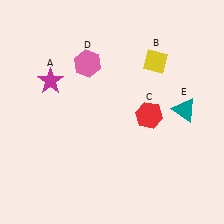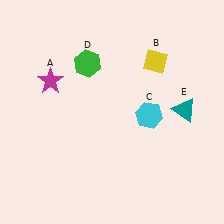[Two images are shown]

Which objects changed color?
C changed from red to cyan. D changed from pink to green.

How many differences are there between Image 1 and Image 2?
There are 2 differences between the two images.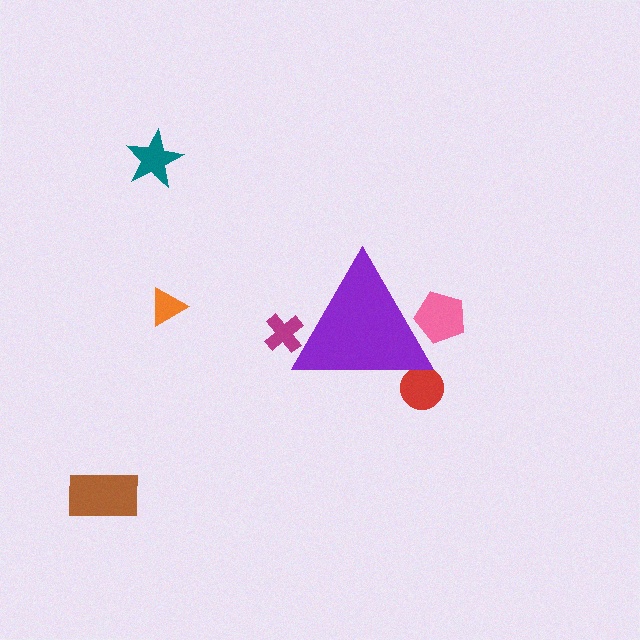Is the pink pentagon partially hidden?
Yes, the pink pentagon is partially hidden behind the purple triangle.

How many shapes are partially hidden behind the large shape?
3 shapes are partially hidden.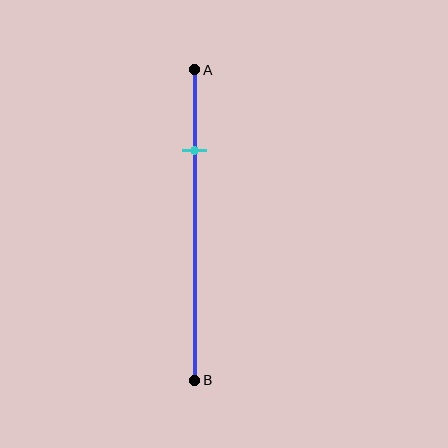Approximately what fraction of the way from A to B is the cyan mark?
The cyan mark is approximately 25% of the way from A to B.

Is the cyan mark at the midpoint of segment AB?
No, the mark is at about 25% from A, not at the 50% midpoint.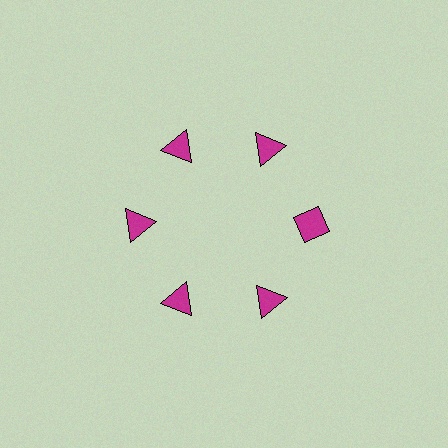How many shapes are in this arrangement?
There are 6 shapes arranged in a ring pattern.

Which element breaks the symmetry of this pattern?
The magenta diamond at roughly the 3 o'clock position breaks the symmetry. All other shapes are magenta triangles.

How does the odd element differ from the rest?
It has a different shape: diamond instead of triangle.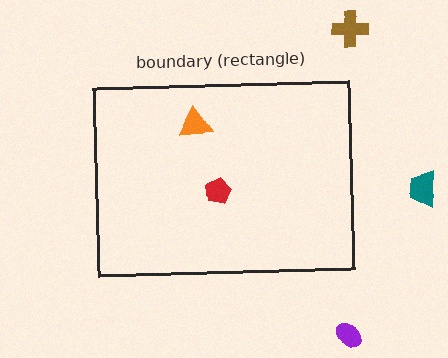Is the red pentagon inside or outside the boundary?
Inside.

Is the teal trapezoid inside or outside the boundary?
Outside.